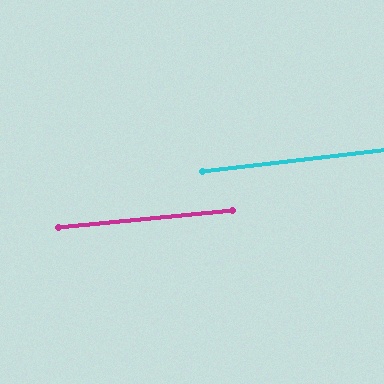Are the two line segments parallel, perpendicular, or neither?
Parallel — their directions differ by only 1.4°.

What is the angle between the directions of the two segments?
Approximately 1 degree.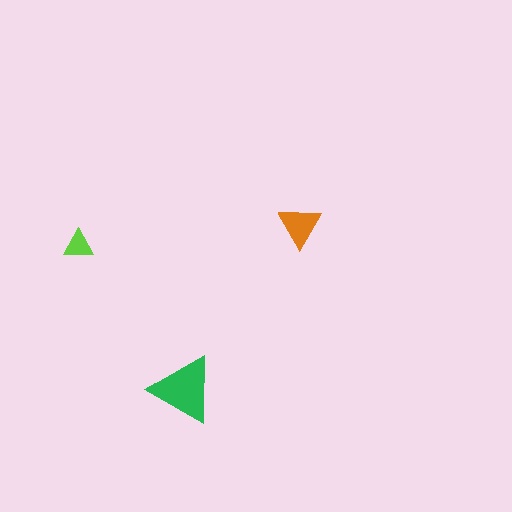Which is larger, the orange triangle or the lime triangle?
The orange one.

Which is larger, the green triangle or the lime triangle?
The green one.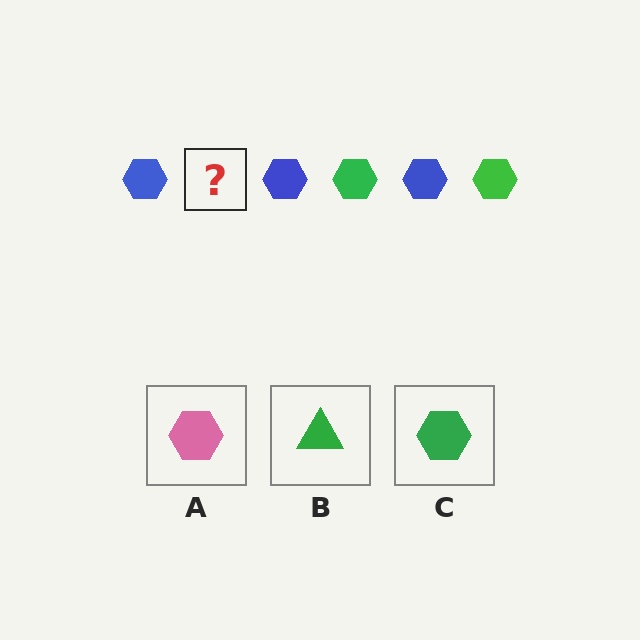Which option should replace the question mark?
Option C.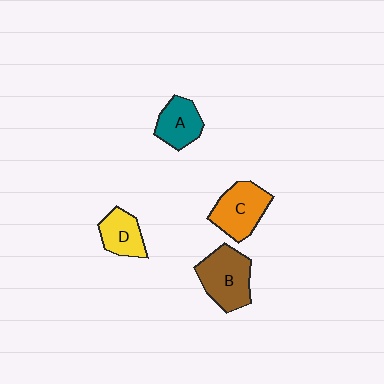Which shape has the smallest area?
Shape D (yellow).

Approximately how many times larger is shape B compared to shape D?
Approximately 1.6 times.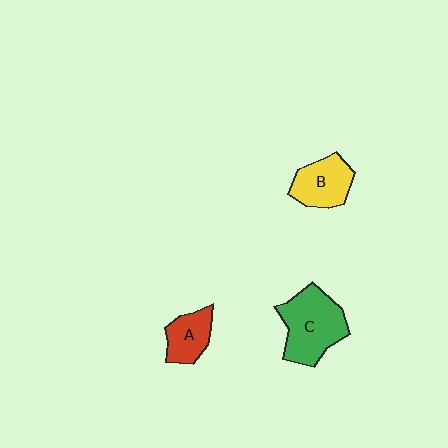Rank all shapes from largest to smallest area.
From largest to smallest: C (green), B (yellow), A (red).